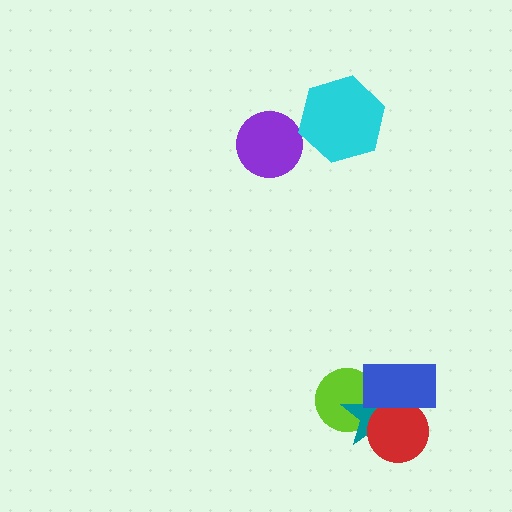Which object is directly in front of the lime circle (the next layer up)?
The teal star is directly in front of the lime circle.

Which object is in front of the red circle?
The blue rectangle is in front of the red circle.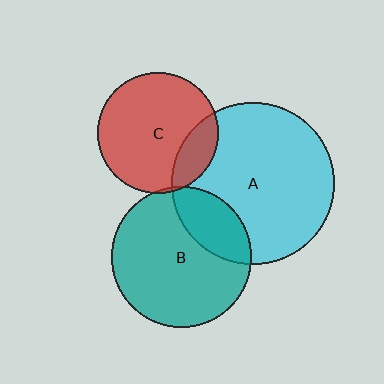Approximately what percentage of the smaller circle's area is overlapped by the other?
Approximately 25%.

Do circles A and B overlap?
Yes.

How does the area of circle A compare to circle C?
Approximately 1.8 times.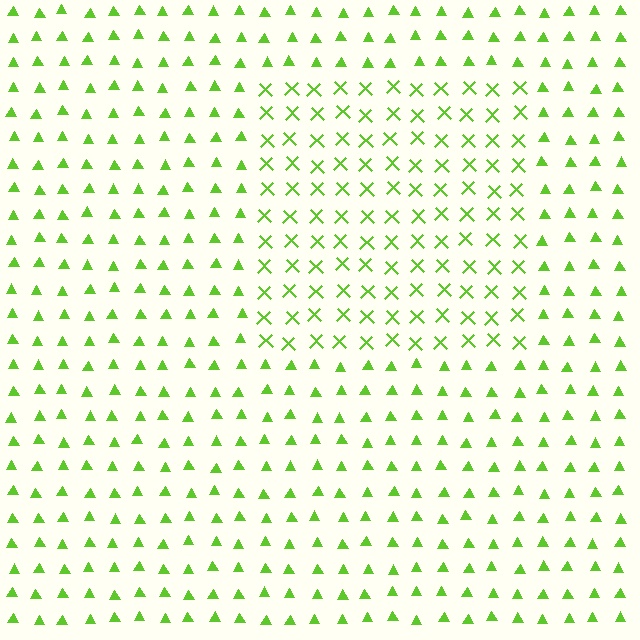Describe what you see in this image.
The image is filled with small lime elements arranged in a uniform grid. A rectangle-shaped region contains X marks, while the surrounding area contains triangles. The boundary is defined purely by the change in element shape.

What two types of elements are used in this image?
The image uses X marks inside the rectangle region and triangles outside it.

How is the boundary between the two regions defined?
The boundary is defined by a change in element shape: X marks inside vs. triangles outside. All elements share the same color and spacing.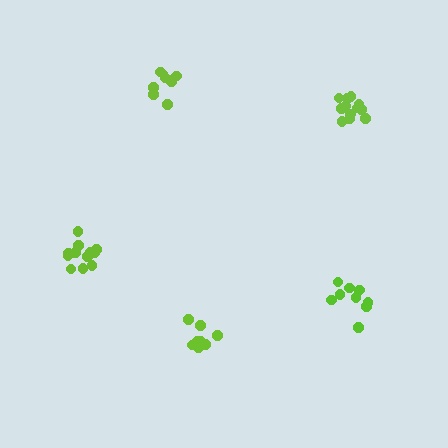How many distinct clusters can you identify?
There are 5 distinct clusters.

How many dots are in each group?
Group 1: 12 dots, Group 2: 8 dots, Group 3: 9 dots, Group 4: 12 dots, Group 5: 10 dots (51 total).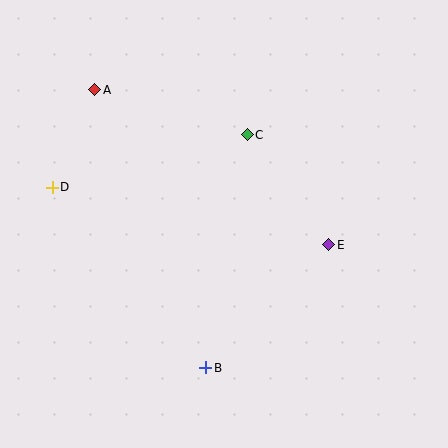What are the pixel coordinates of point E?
Point E is at (329, 245).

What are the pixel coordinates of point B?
Point B is at (206, 368).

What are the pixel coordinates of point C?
Point C is at (247, 135).